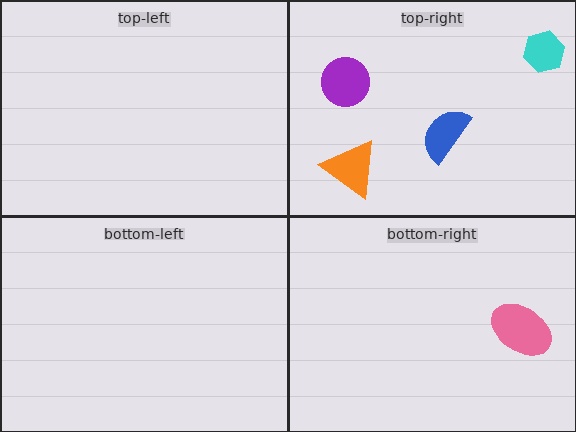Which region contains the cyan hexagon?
The top-right region.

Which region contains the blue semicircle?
The top-right region.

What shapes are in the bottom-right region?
The pink ellipse.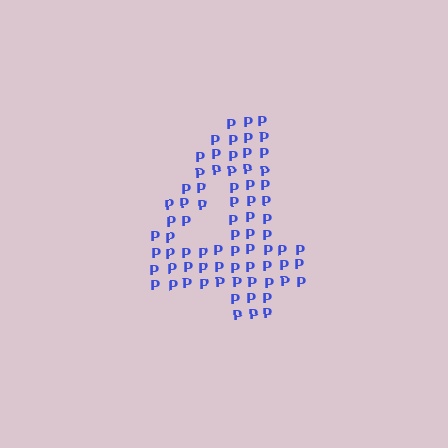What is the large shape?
The large shape is the digit 4.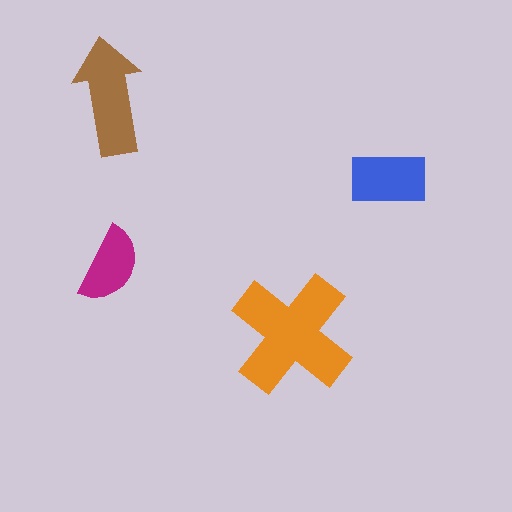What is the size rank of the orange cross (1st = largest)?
1st.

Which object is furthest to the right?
The blue rectangle is rightmost.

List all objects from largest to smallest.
The orange cross, the brown arrow, the blue rectangle, the magenta semicircle.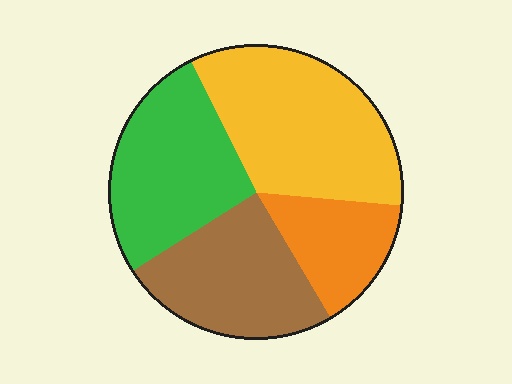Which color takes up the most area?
Yellow, at roughly 35%.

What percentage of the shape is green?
Green covers roughly 25% of the shape.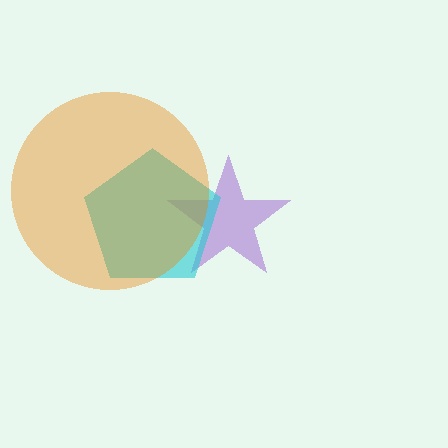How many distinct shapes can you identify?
There are 3 distinct shapes: a purple star, a cyan pentagon, an orange circle.